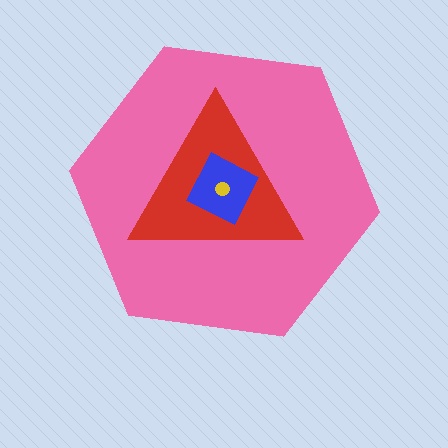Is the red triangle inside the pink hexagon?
Yes.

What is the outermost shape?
The pink hexagon.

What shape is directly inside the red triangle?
The blue square.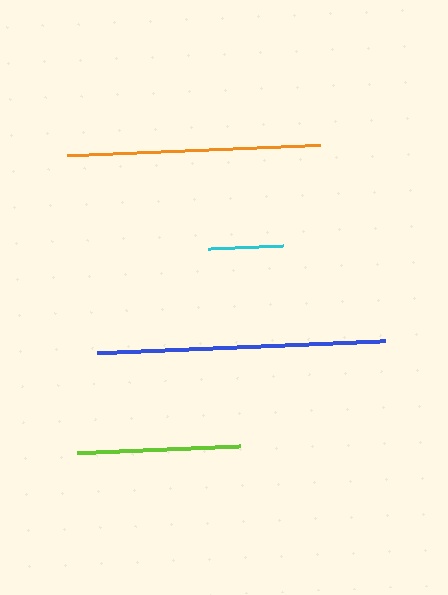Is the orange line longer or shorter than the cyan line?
The orange line is longer than the cyan line.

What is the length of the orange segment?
The orange segment is approximately 253 pixels long.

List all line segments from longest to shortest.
From longest to shortest: blue, orange, lime, cyan.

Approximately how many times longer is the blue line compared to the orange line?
The blue line is approximately 1.1 times the length of the orange line.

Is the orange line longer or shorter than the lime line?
The orange line is longer than the lime line.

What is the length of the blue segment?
The blue segment is approximately 288 pixels long.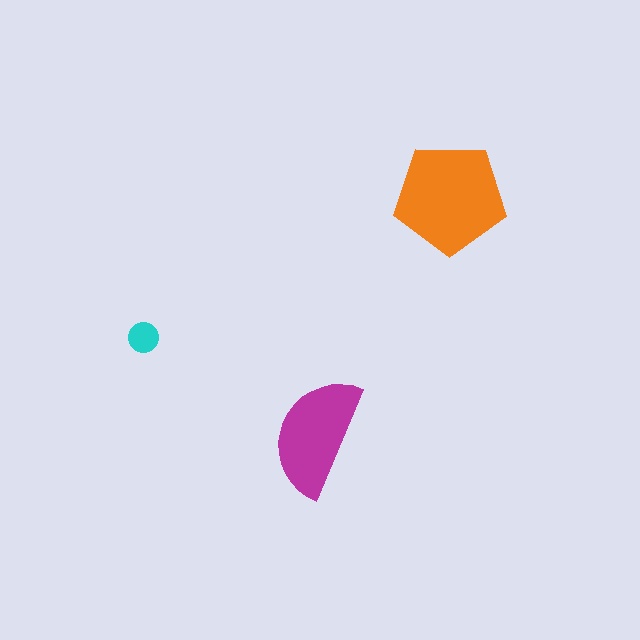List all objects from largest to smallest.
The orange pentagon, the magenta semicircle, the cyan circle.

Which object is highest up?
The orange pentagon is topmost.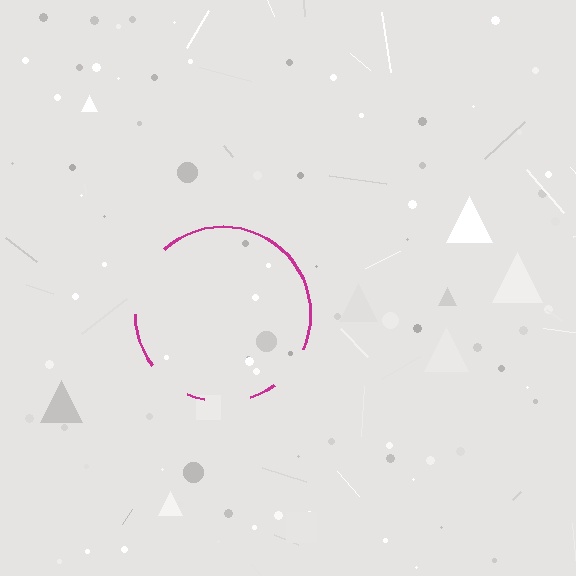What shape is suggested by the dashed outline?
The dashed outline suggests a circle.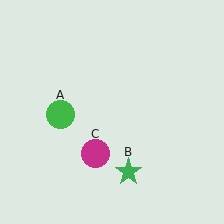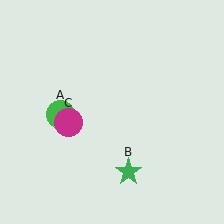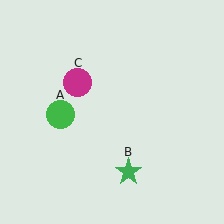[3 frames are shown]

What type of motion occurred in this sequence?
The magenta circle (object C) rotated clockwise around the center of the scene.